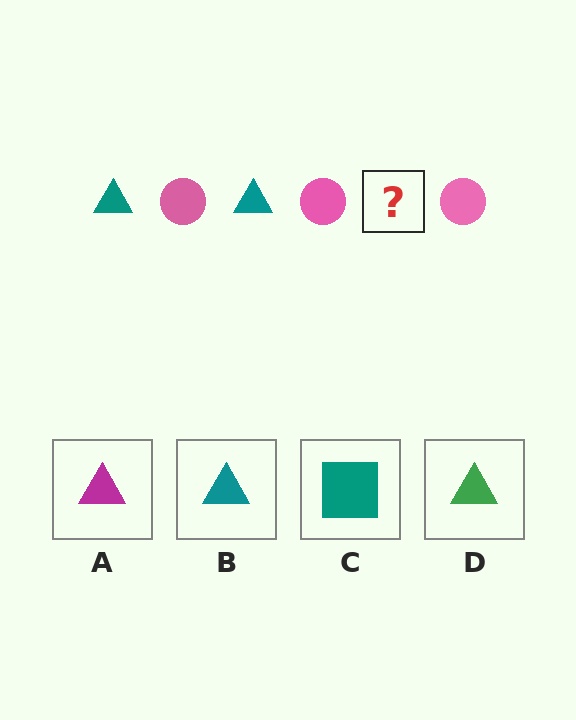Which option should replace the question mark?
Option B.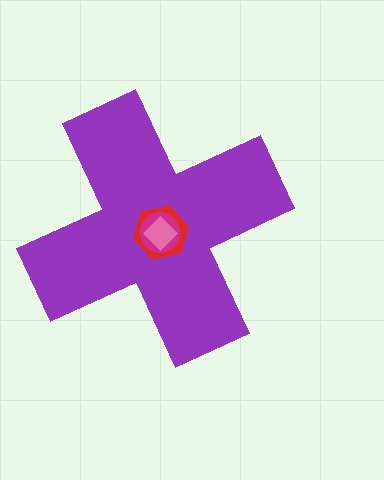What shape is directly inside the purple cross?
The red hexagon.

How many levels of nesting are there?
4.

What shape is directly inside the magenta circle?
The pink diamond.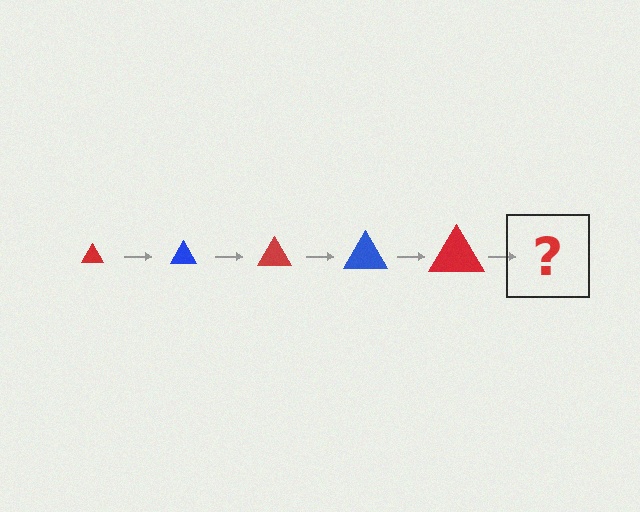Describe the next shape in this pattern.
It should be a blue triangle, larger than the previous one.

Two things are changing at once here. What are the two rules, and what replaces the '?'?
The two rules are that the triangle grows larger each step and the color cycles through red and blue. The '?' should be a blue triangle, larger than the previous one.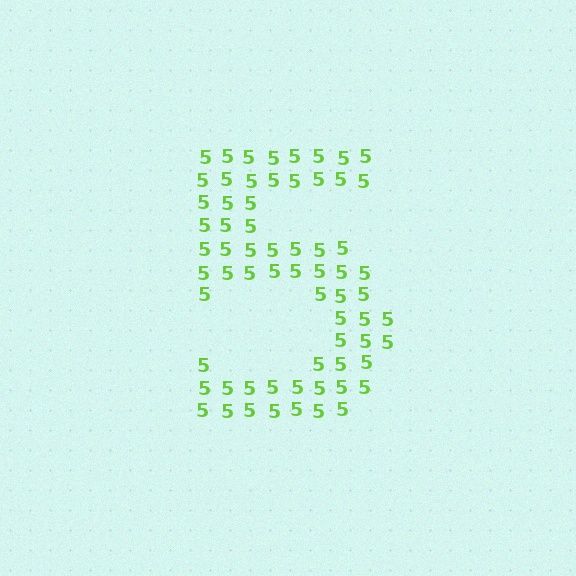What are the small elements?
The small elements are digit 5's.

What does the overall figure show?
The overall figure shows the digit 5.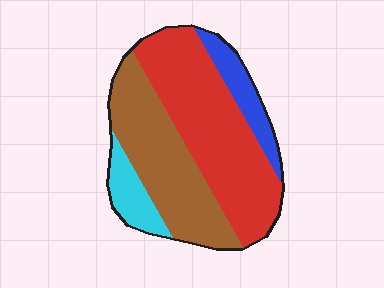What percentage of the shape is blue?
Blue takes up less than a sixth of the shape.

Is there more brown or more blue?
Brown.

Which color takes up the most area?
Red, at roughly 45%.